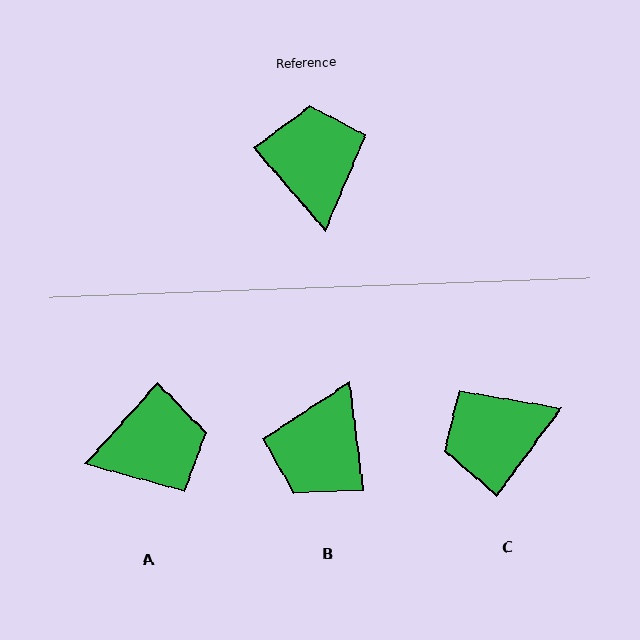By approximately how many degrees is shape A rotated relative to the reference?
Approximately 83 degrees clockwise.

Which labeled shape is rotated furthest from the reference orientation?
B, about 146 degrees away.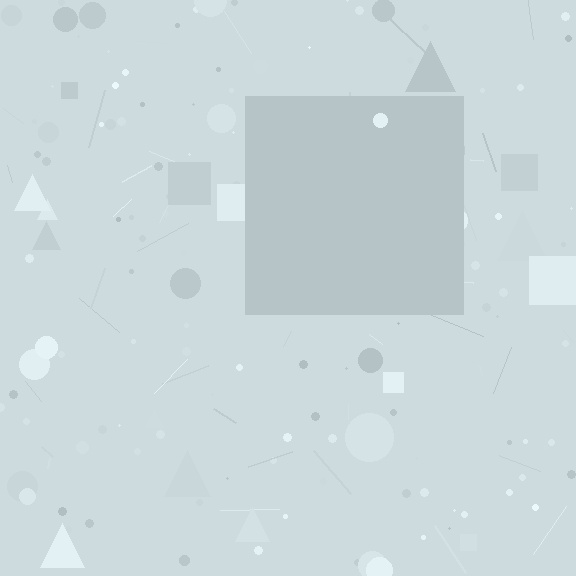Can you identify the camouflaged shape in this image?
The camouflaged shape is a square.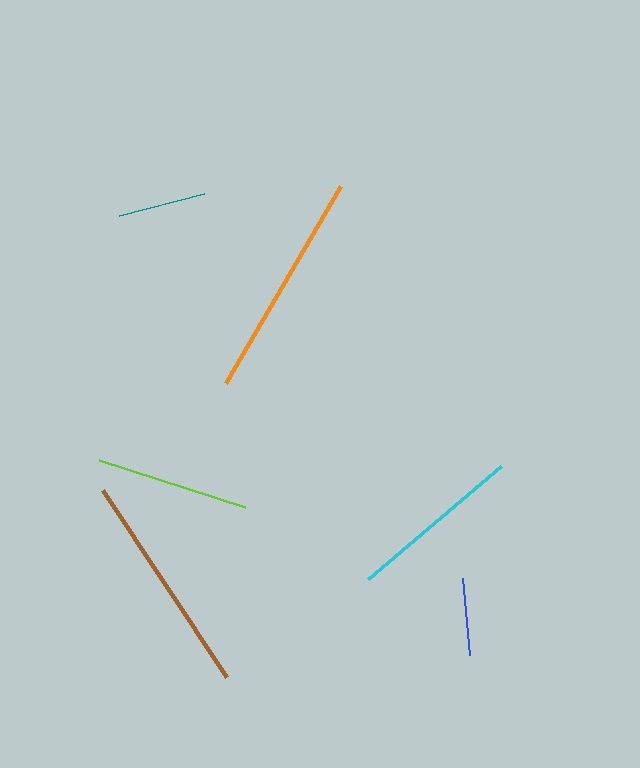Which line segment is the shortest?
The blue line is the shortest at approximately 77 pixels.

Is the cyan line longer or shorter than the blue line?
The cyan line is longer than the blue line.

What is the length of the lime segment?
The lime segment is approximately 153 pixels long.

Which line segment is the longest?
The orange line is the longest at approximately 228 pixels.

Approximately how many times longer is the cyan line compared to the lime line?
The cyan line is approximately 1.1 times the length of the lime line.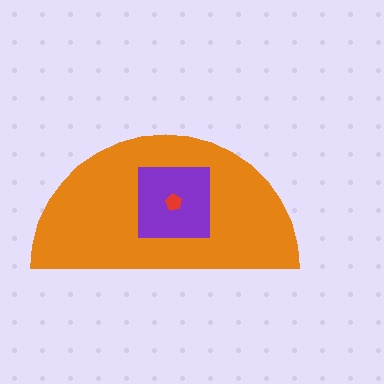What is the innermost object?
The red pentagon.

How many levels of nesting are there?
3.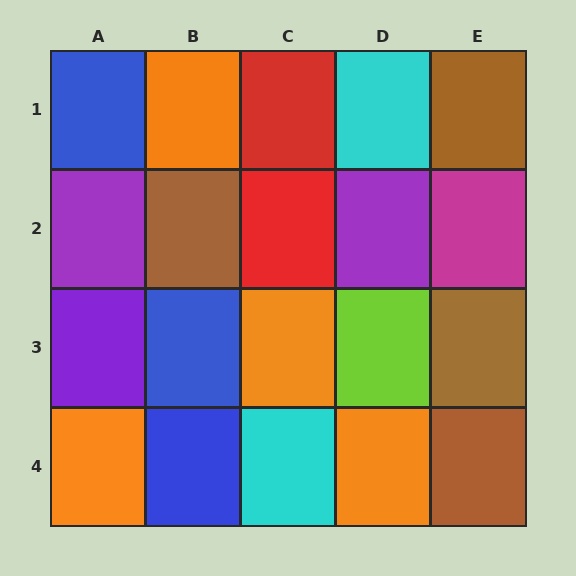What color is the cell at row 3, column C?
Orange.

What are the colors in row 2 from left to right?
Purple, brown, red, purple, magenta.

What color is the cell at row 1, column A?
Blue.